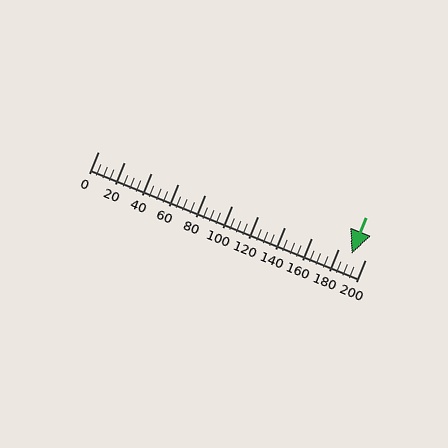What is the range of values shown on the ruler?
The ruler shows values from 0 to 200.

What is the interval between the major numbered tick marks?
The major tick marks are spaced 20 units apart.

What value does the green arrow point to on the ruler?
The green arrow points to approximately 190.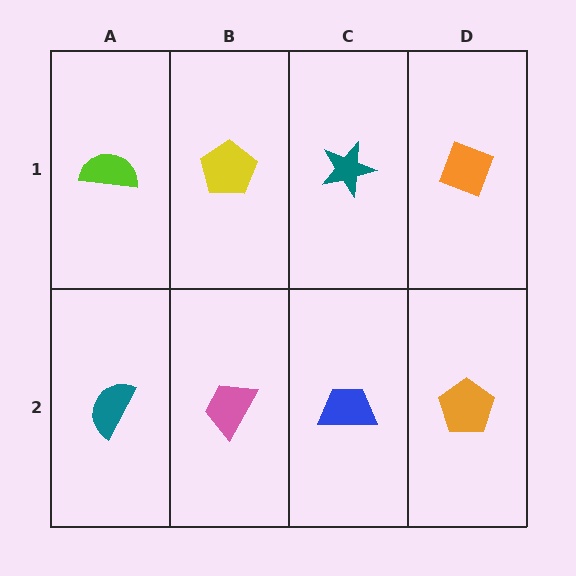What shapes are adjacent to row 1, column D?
An orange pentagon (row 2, column D), a teal star (row 1, column C).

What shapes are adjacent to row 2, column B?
A yellow pentagon (row 1, column B), a teal semicircle (row 2, column A), a blue trapezoid (row 2, column C).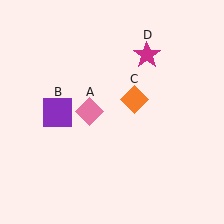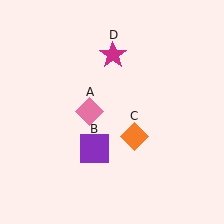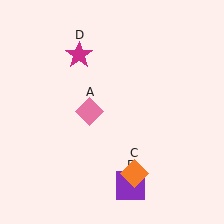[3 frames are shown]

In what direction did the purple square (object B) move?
The purple square (object B) moved down and to the right.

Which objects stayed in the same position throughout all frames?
Pink diamond (object A) remained stationary.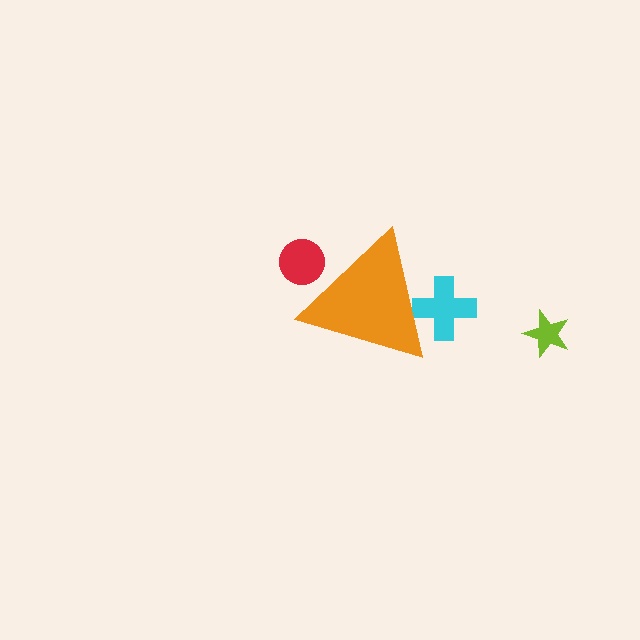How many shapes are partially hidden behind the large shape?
2 shapes are partially hidden.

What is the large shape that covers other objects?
An orange triangle.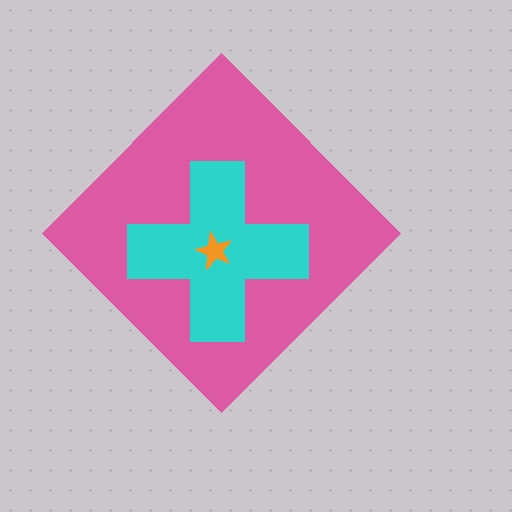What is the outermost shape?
The pink diamond.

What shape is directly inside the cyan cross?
The orange star.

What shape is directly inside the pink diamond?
The cyan cross.